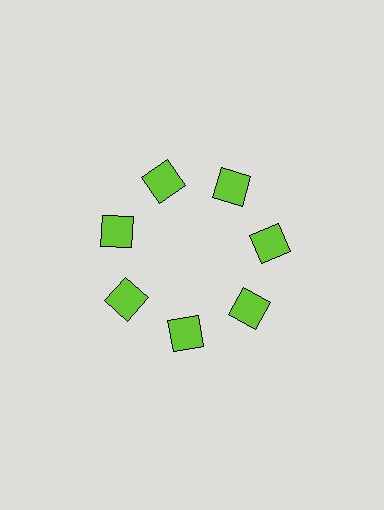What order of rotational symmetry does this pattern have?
This pattern has 7-fold rotational symmetry.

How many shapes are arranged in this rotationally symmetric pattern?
There are 7 shapes, arranged in 7 groups of 1.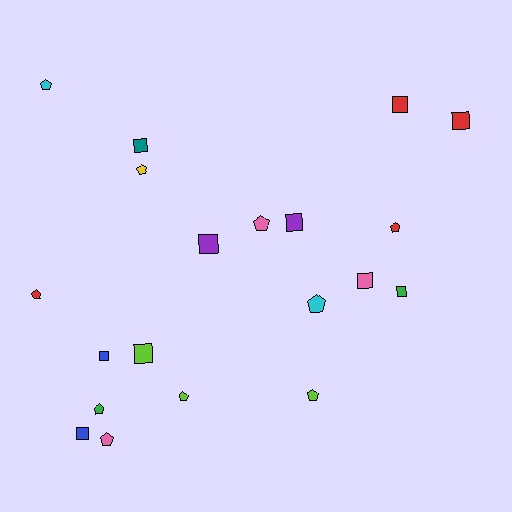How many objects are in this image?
There are 20 objects.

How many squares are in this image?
There are 10 squares.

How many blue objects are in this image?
There are 2 blue objects.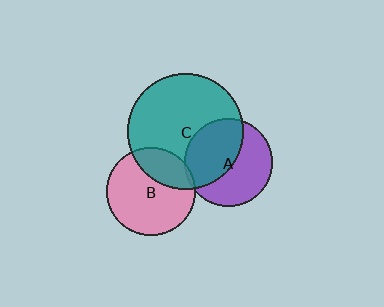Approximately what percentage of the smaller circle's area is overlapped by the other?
Approximately 50%.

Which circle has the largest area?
Circle C (teal).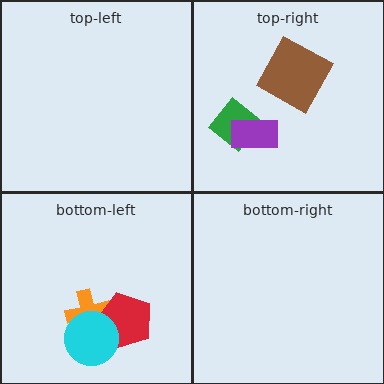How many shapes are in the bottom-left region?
3.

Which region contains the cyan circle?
The bottom-left region.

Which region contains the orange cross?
The bottom-left region.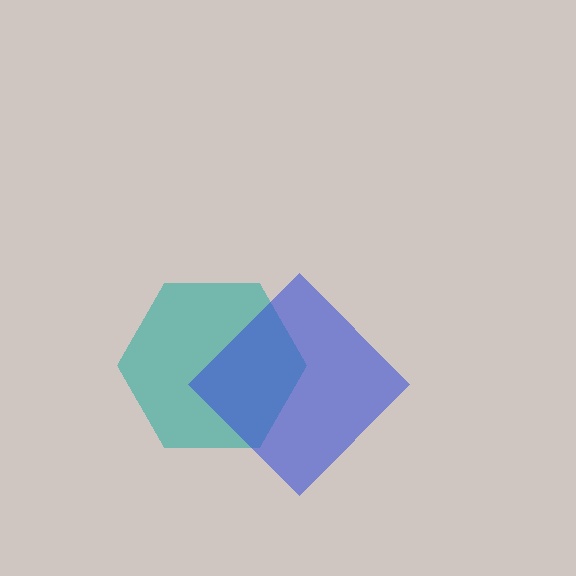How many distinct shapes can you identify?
There are 2 distinct shapes: a teal hexagon, a blue diamond.